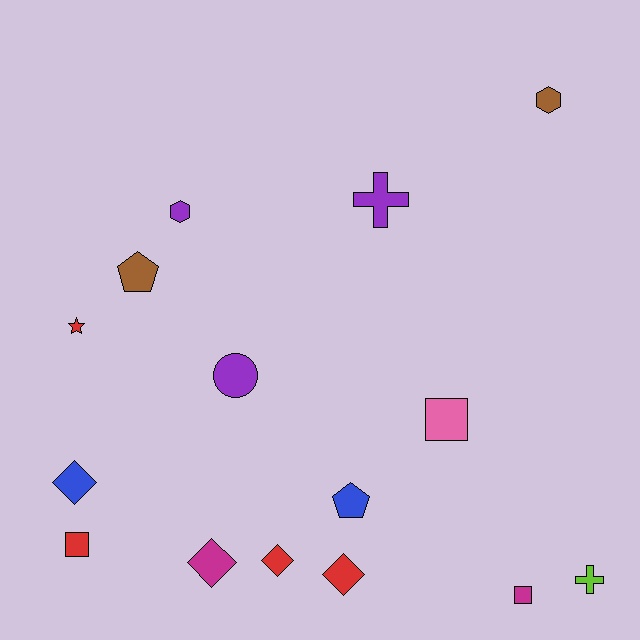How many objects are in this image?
There are 15 objects.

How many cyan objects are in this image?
There are no cyan objects.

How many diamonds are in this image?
There are 4 diamonds.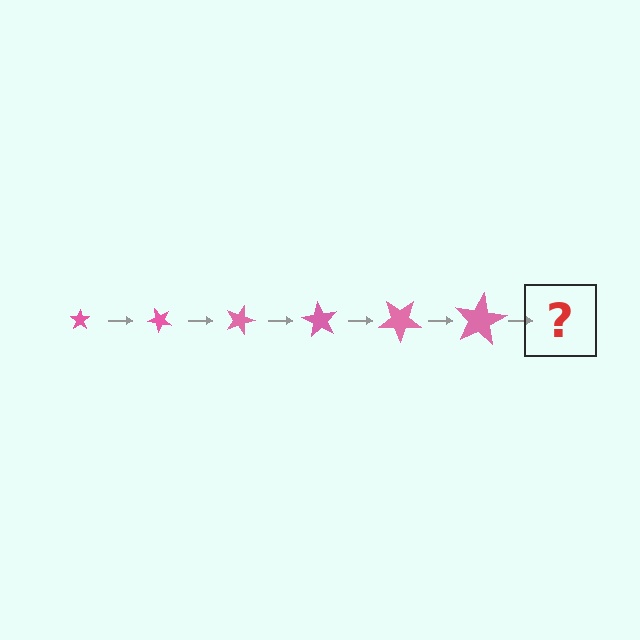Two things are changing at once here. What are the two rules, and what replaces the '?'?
The two rules are that the star grows larger each step and it rotates 45 degrees each step. The '?' should be a star, larger than the previous one and rotated 270 degrees from the start.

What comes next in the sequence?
The next element should be a star, larger than the previous one and rotated 270 degrees from the start.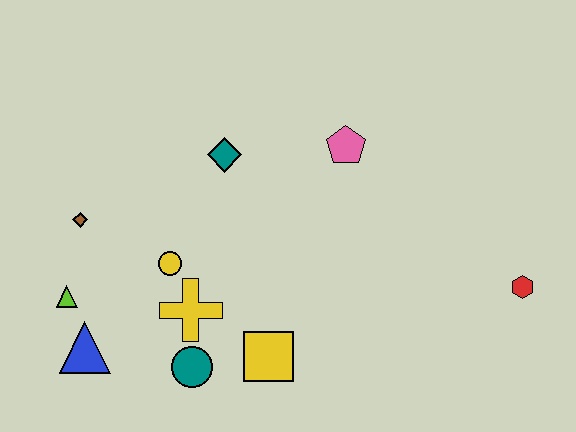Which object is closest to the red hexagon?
The pink pentagon is closest to the red hexagon.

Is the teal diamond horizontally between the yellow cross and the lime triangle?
No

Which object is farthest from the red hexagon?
The lime triangle is farthest from the red hexagon.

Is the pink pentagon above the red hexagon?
Yes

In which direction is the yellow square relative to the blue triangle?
The yellow square is to the right of the blue triangle.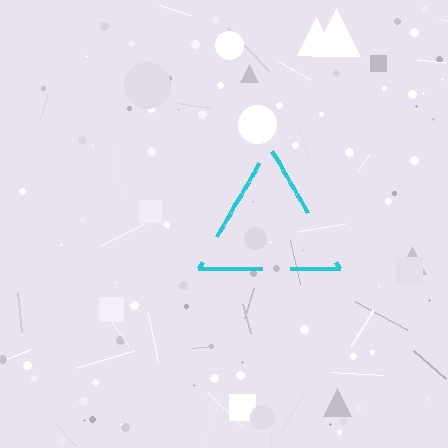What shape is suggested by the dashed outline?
The dashed outline suggests a triangle.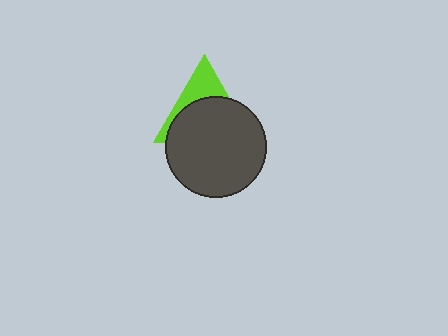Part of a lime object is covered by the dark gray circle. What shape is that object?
It is a triangle.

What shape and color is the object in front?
The object in front is a dark gray circle.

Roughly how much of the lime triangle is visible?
A small part of it is visible (roughly 33%).